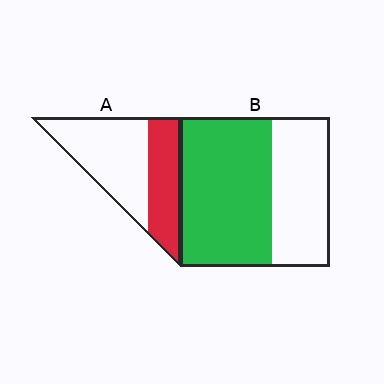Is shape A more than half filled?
No.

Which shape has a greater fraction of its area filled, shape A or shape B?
Shape B.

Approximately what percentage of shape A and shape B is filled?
A is approximately 40% and B is approximately 60%.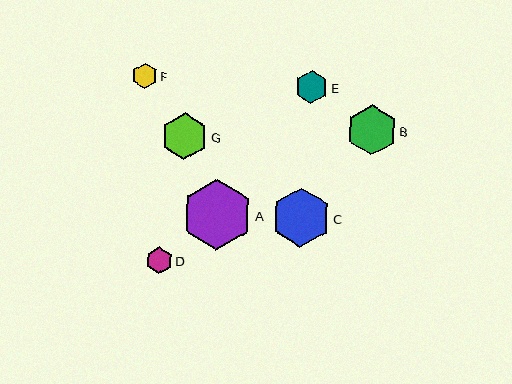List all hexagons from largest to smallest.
From largest to smallest: A, C, B, G, E, D, F.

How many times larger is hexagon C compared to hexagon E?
Hexagon C is approximately 1.8 times the size of hexagon E.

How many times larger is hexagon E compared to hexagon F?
Hexagon E is approximately 1.3 times the size of hexagon F.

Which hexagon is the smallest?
Hexagon F is the smallest with a size of approximately 26 pixels.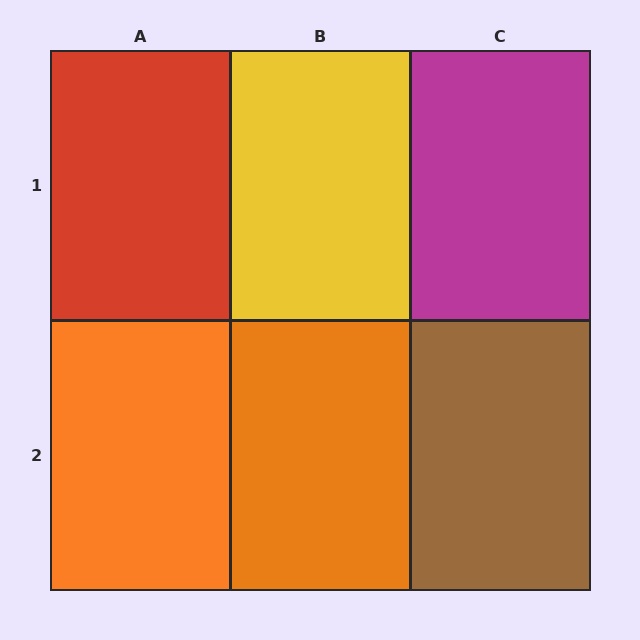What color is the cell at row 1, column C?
Magenta.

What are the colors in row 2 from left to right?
Orange, orange, brown.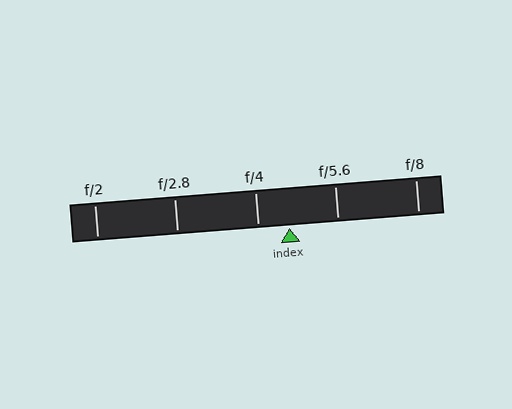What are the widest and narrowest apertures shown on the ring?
The widest aperture shown is f/2 and the narrowest is f/8.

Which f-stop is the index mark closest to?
The index mark is closest to f/4.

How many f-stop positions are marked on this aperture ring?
There are 5 f-stop positions marked.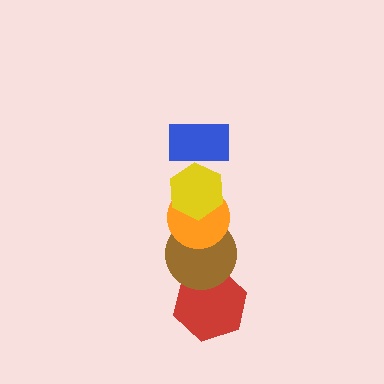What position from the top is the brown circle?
The brown circle is 4th from the top.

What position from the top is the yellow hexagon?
The yellow hexagon is 2nd from the top.